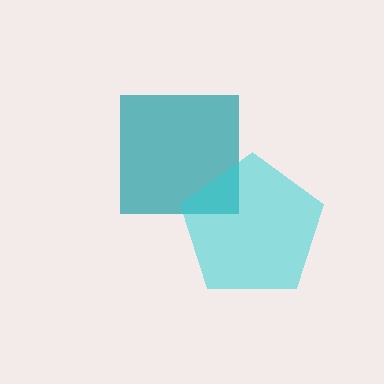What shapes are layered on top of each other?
The layered shapes are: a teal square, a cyan pentagon.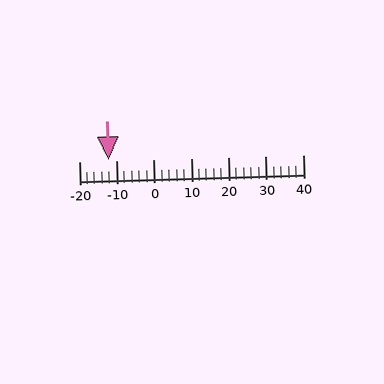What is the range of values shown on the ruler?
The ruler shows values from -20 to 40.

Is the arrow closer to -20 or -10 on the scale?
The arrow is closer to -10.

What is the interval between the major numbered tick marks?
The major tick marks are spaced 10 units apart.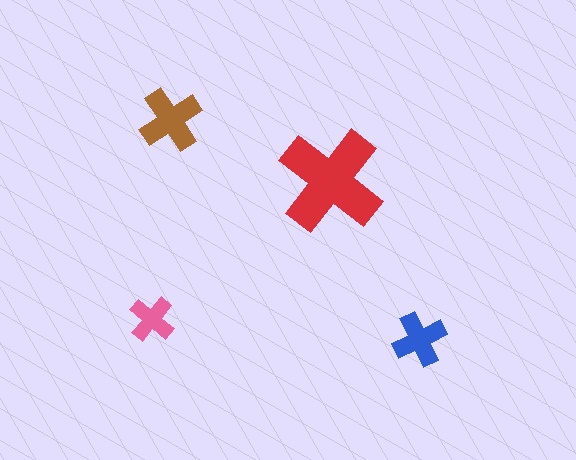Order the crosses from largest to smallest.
the red one, the brown one, the blue one, the pink one.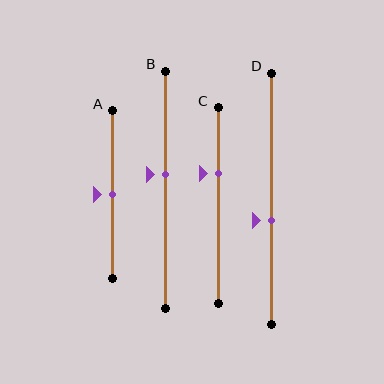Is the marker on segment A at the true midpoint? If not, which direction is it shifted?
Yes, the marker on segment A is at the true midpoint.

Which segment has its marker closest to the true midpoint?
Segment A has its marker closest to the true midpoint.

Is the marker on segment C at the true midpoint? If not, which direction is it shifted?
No, the marker on segment C is shifted upward by about 16% of the segment length.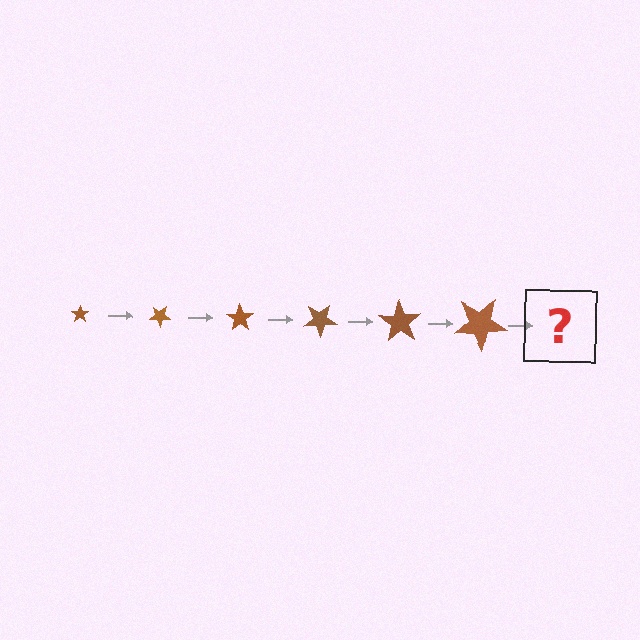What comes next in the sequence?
The next element should be a star, larger than the previous one and rotated 210 degrees from the start.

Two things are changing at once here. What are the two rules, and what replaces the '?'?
The two rules are that the star grows larger each step and it rotates 35 degrees each step. The '?' should be a star, larger than the previous one and rotated 210 degrees from the start.